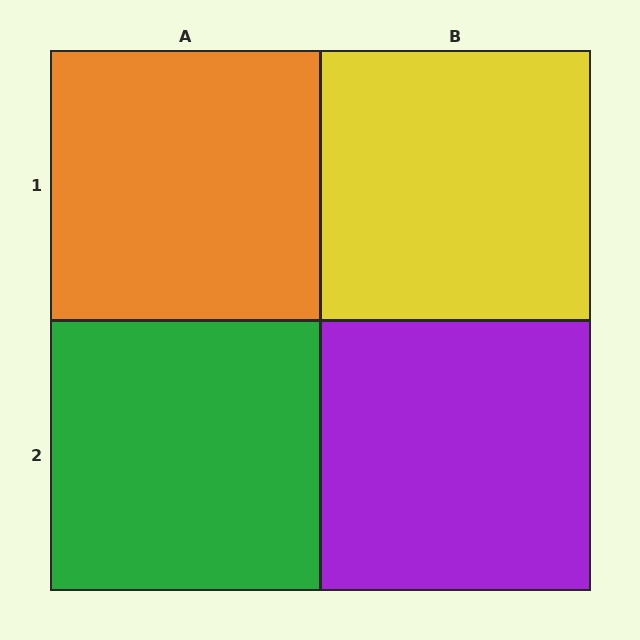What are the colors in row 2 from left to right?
Green, purple.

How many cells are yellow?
1 cell is yellow.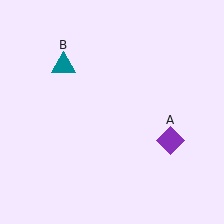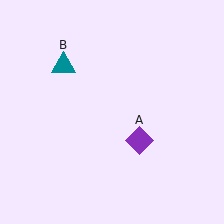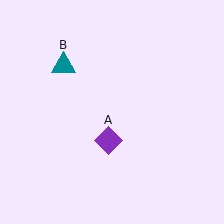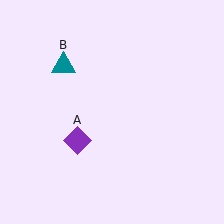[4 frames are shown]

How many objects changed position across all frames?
1 object changed position: purple diamond (object A).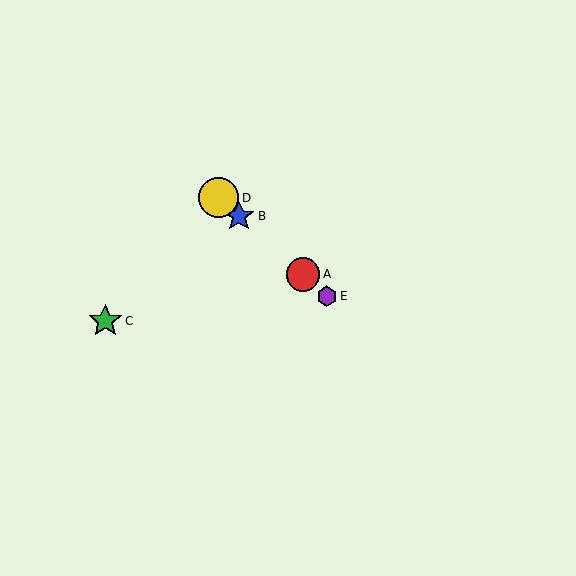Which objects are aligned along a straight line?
Objects A, B, D, E are aligned along a straight line.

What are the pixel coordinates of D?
Object D is at (219, 198).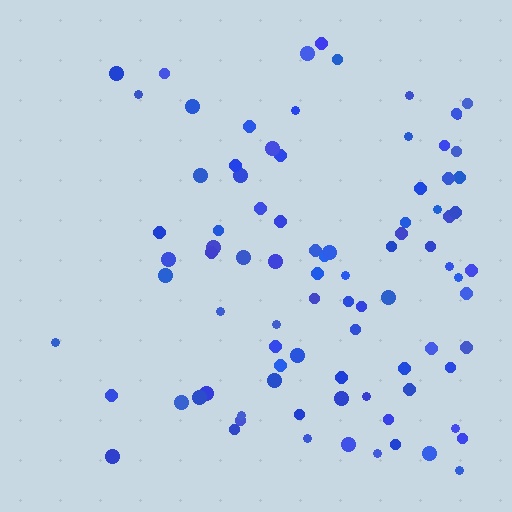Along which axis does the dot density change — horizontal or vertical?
Horizontal.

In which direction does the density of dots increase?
From left to right, with the right side densest.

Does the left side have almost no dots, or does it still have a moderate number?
Still a moderate number, just noticeably fewer than the right.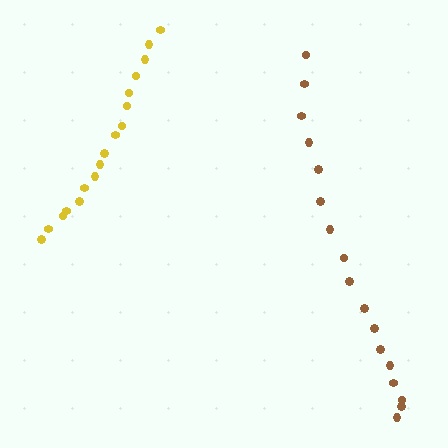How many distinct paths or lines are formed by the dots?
There are 2 distinct paths.